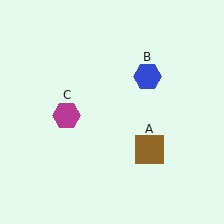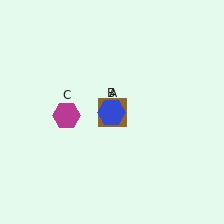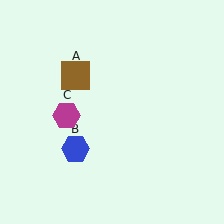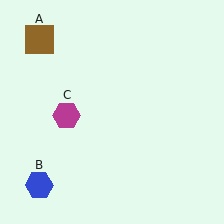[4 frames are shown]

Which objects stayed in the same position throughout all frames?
Magenta hexagon (object C) remained stationary.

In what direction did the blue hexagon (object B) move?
The blue hexagon (object B) moved down and to the left.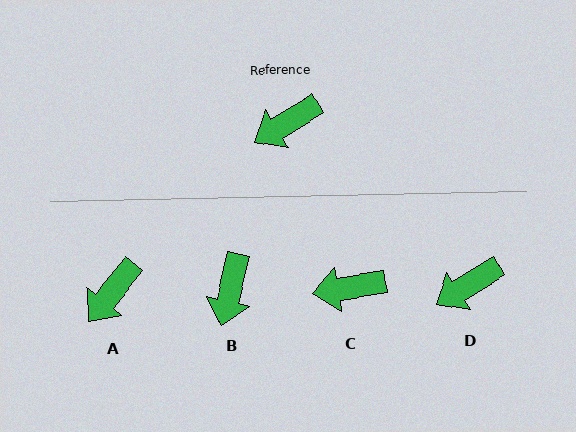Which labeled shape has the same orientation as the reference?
D.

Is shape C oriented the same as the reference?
No, it is off by about 23 degrees.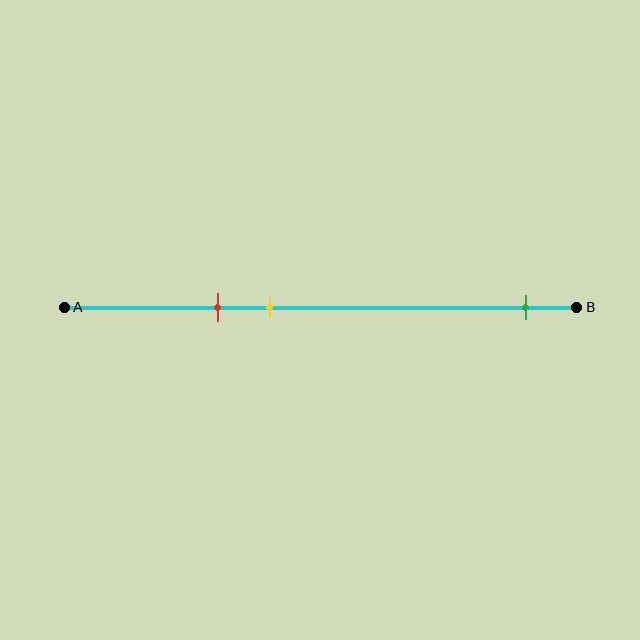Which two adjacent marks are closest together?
The red and yellow marks are the closest adjacent pair.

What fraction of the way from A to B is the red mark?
The red mark is approximately 30% (0.3) of the way from A to B.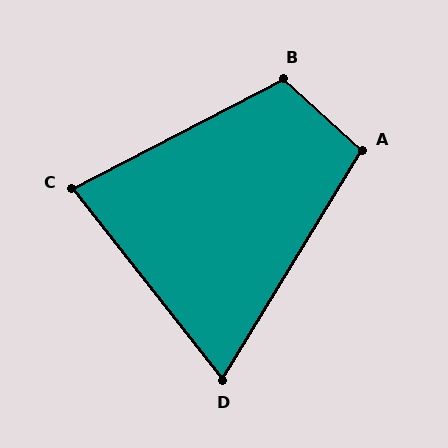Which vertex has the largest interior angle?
B, at approximately 111 degrees.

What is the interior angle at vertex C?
Approximately 79 degrees (acute).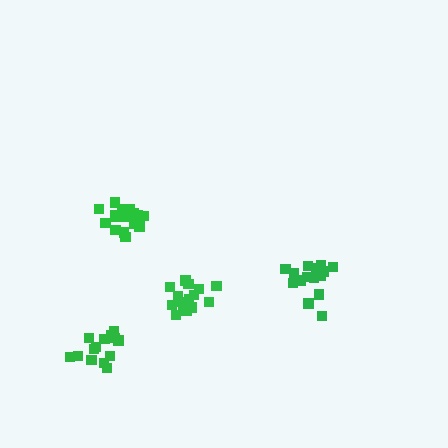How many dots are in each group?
Group 1: 15 dots, Group 2: 15 dots, Group 3: 15 dots, Group 4: 18 dots (63 total).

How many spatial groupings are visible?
There are 4 spatial groupings.